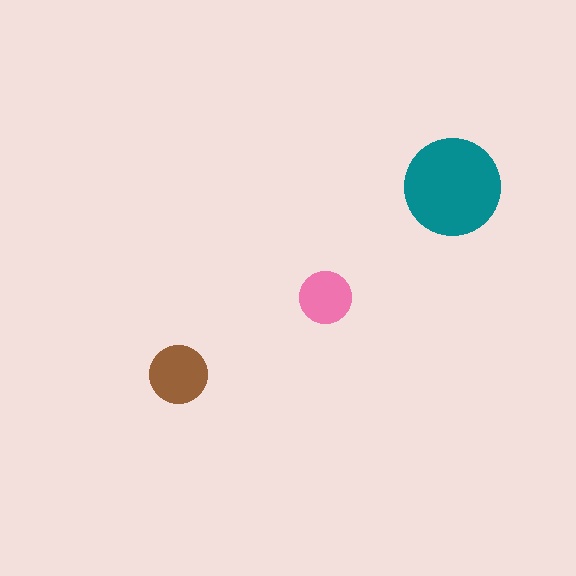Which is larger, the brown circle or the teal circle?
The teal one.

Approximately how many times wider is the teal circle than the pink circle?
About 2 times wider.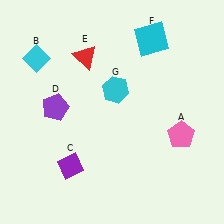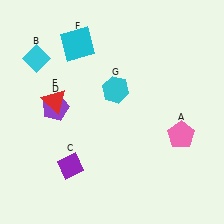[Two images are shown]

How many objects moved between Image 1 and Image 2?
2 objects moved between the two images.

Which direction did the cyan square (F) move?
The cyan square (F) moved left.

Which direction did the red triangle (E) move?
The red triangle (E) moved down.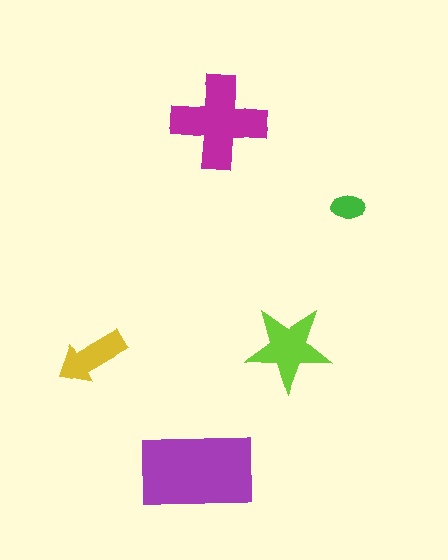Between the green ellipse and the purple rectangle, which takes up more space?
The purple rectangle.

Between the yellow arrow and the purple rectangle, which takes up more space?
The purple rectangle.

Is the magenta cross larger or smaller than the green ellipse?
Larger.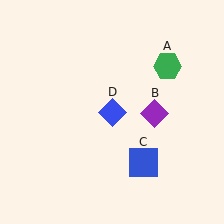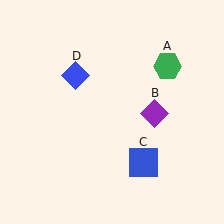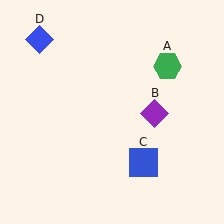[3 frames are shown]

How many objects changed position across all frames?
1 object changed position: blue diamond (object D).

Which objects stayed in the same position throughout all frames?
Green hexagon (object A) and purple diamond (object B) and blue square (object C) remained stationary.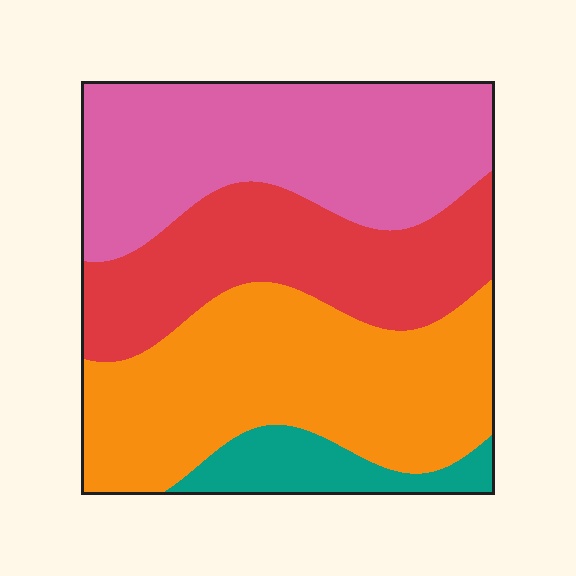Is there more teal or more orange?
Orange.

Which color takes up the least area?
Teal, at roughly 10%.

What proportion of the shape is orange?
Orange takes up about one third (1/3) of the shape.